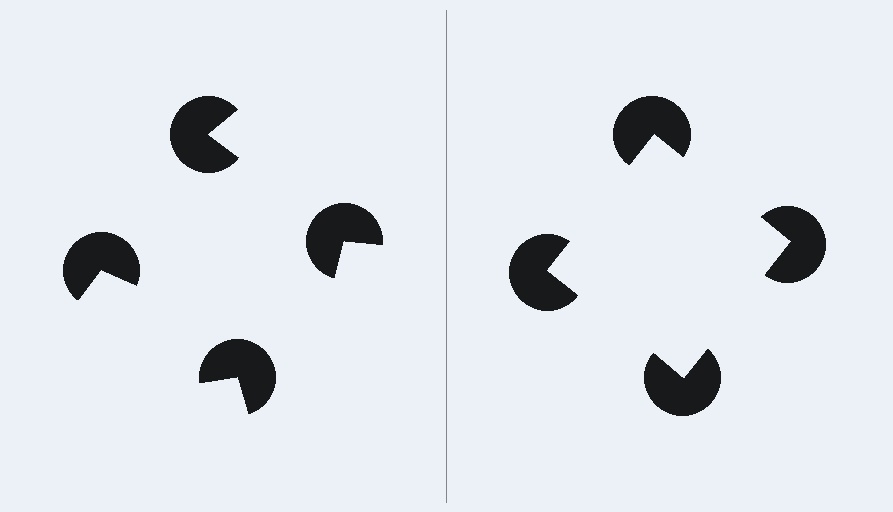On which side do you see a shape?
An illusory square appears on the right side. On the left side the wedge cuts are rotated, so no coherent shape forms.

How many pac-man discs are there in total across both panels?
8 — 4 on each side.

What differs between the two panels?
The pac-man discs are positioned identically on both sides; only the wedge orientations differ. On the right they align to a square; on the left they are misaligned.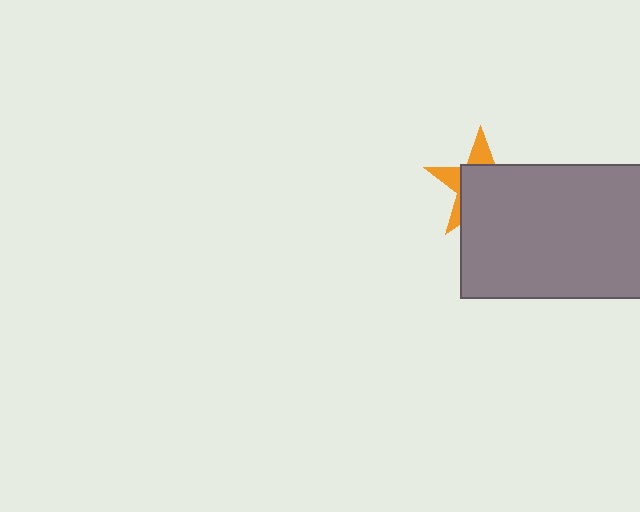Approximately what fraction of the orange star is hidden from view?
Roughly 69% of the orange star is hidden behind the gray rectangle.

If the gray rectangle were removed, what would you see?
You would see the complete orange star.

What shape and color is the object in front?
The object in front is a gray rectangle.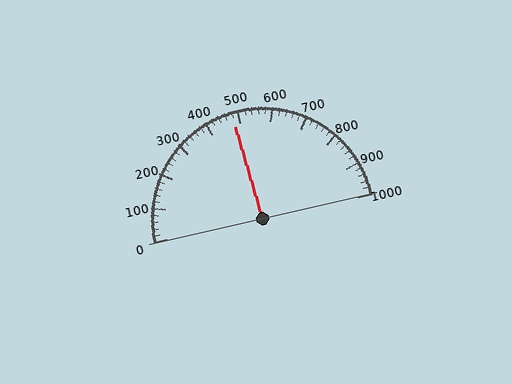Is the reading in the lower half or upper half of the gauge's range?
The reading is in the lower half of the range (0 to 1000).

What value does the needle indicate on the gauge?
The needle indicates approximately 480.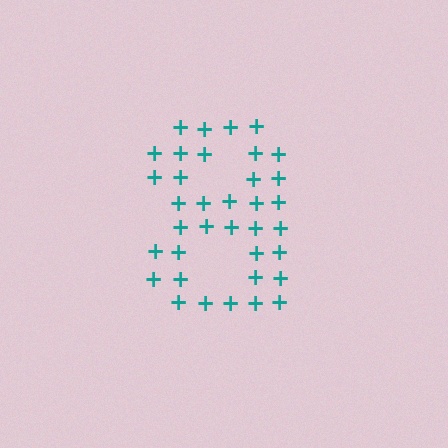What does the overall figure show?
The overall figure shows the digit 8.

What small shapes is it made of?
It is made of small plus signs.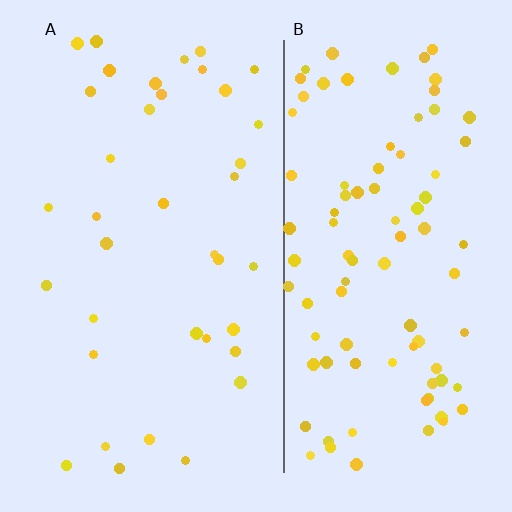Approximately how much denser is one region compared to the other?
Approximately 2.5× — region B over region A.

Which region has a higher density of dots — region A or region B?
B (the right).